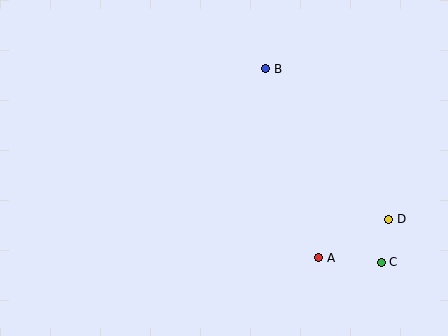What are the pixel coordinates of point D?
Point D is at (389, 219).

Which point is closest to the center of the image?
Point B at (266, 69) is closest to the center.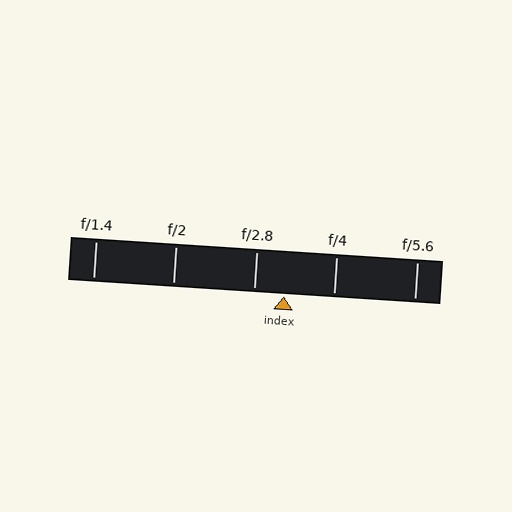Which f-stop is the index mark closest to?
The index mark is closest to f/2.8.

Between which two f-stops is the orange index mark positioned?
The index mark is between f/2.8 and f/4.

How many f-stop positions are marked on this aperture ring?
There are 5 f-stop positions marked.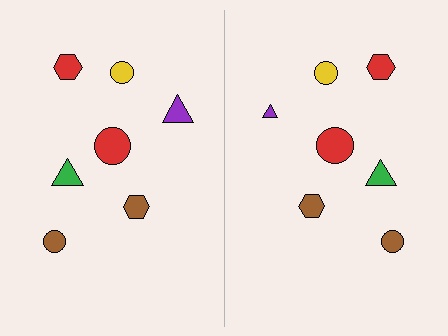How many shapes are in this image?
There are 14 shapes in this image.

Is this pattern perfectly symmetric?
No, the pattern is not perfectly symmetric. The purple triangle on the right side has a different size than its mirror counterpart.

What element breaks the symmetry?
The purple triangle on the right side has a different size than its mirror counterpart.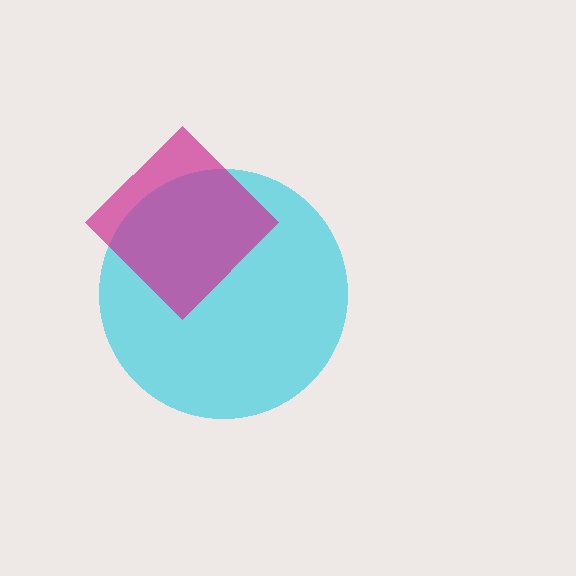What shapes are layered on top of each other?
The layered shapes are: a cyan circle, a magenta diamond.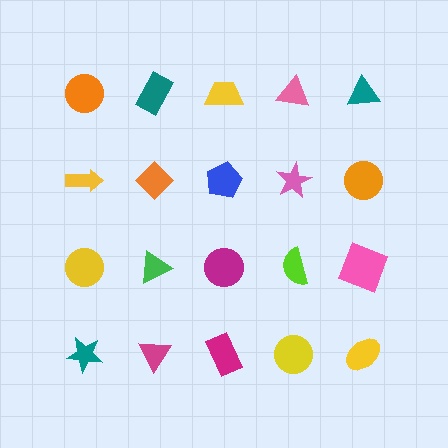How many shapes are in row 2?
5 shapes.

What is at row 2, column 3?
A blue pentagon.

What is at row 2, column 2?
An orange diamond.